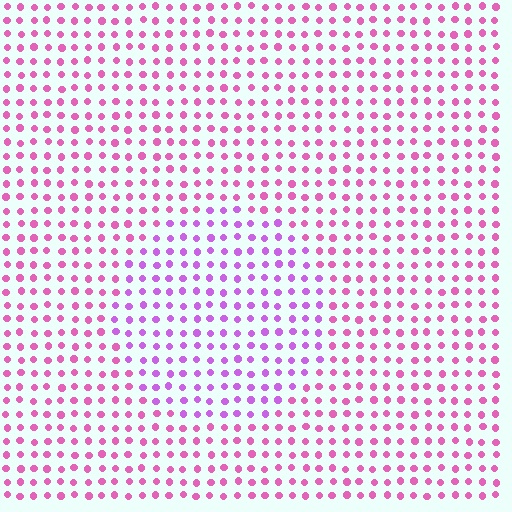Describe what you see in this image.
The image is filled with small pink elements in a uniform arrangement. A circle-shaped region is visible where the elements are tinted to a slightly different hue, forming a subtle color boundary.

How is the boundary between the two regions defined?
The boundary is defined purely by a slight shift in hue (about 32 degrees). Spacing, size, and orientation are identical on both sides.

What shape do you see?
I see a circle.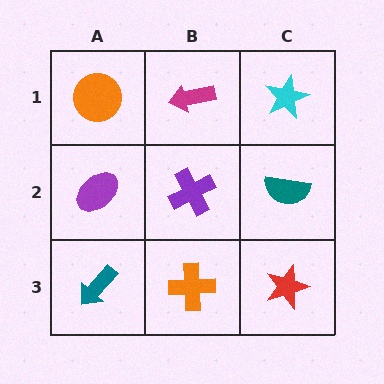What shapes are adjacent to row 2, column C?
A cyan star (row 1, column C), a red star (row 3, column C), a purple cross (row 2, column B).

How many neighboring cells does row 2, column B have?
4.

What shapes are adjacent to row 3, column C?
A teal semicircle (row 2, column C), an orange cross (row 3, column B).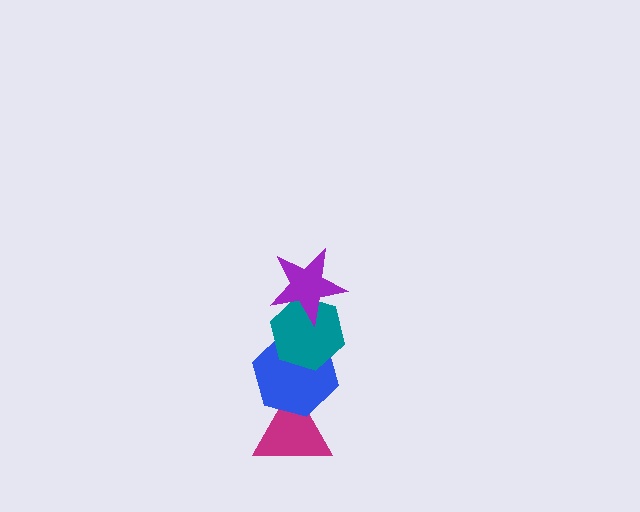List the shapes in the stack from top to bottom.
From top to bottom: the purple star, the teal hexagon, the blue hexagon, the magenta triangle.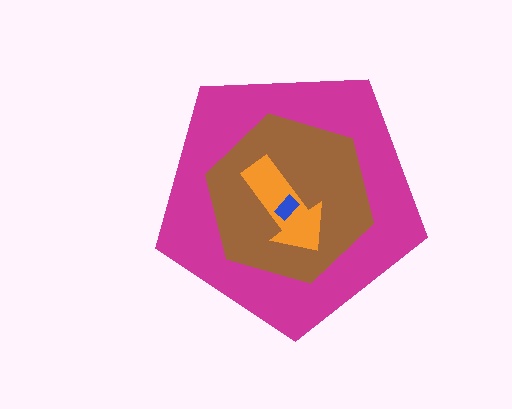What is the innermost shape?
The blue rectangle.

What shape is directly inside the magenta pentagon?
The brown hexagon.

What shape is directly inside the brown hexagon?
The orange arrow.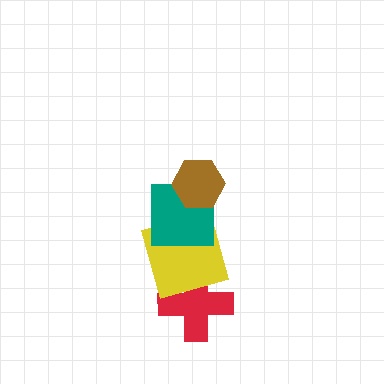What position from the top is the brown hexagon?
The brown hexagon is 1st from the top.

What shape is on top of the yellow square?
The teal square is on top of the yellow square.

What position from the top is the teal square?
The teal square is 2nd from the top.